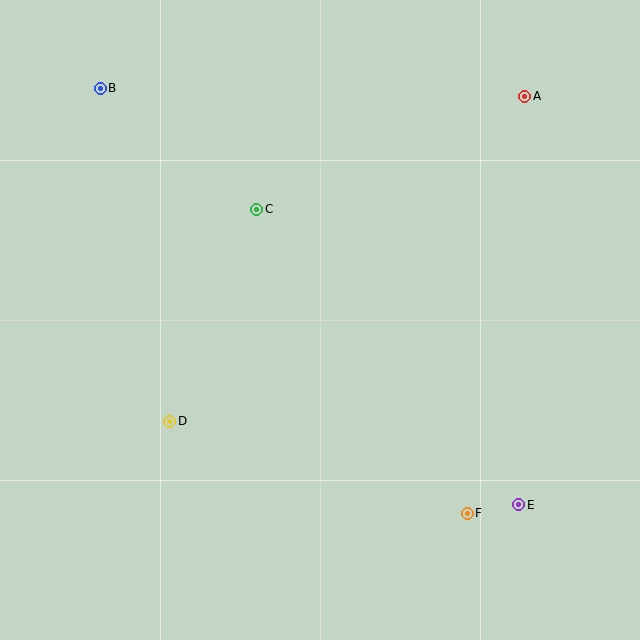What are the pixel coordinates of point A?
Point A is at (525, 96).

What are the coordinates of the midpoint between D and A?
The midpoint between D and A is at (347, 259).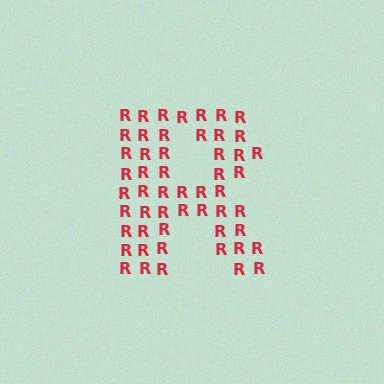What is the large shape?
The large shape is the letter R.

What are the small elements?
The small elements are letter R's.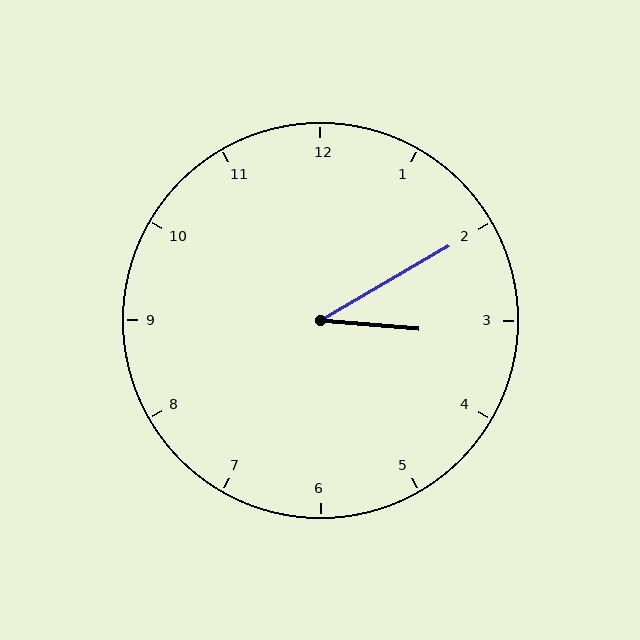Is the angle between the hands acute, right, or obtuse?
It is acute.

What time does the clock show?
3:10.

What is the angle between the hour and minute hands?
Approximately 35 degrees.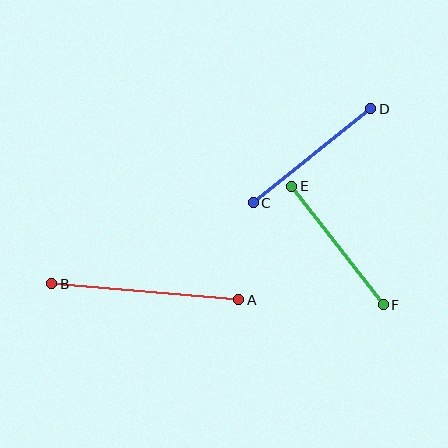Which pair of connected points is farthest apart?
Points A and B are farthest apart.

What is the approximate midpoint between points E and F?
The midpoint is at approximately (337, 246) pixels.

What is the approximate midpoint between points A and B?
The midpoint is at approximately (145, 292) pixels.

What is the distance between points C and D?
The distance is approximately 151 pixels.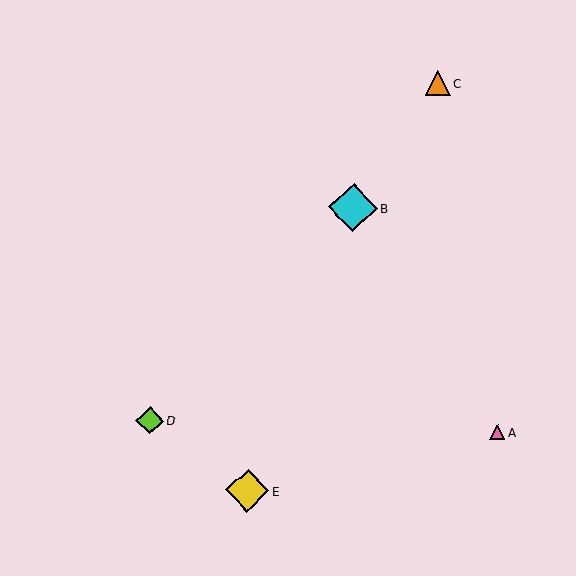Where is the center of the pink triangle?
The center of the pink triangle is at (497, 432).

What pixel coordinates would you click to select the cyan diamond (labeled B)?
Click at (353, 208) to select the cyan diamond B.